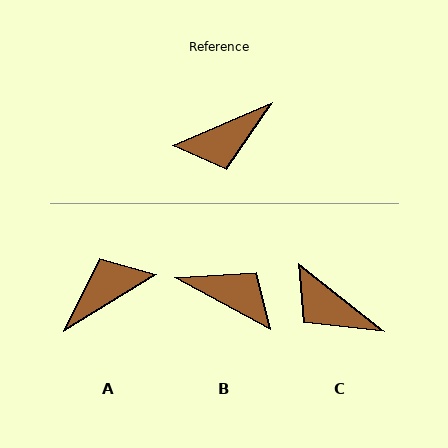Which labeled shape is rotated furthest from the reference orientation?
A, about 171 degrees away.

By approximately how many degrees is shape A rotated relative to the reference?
Approximately 171 degrees clockwise.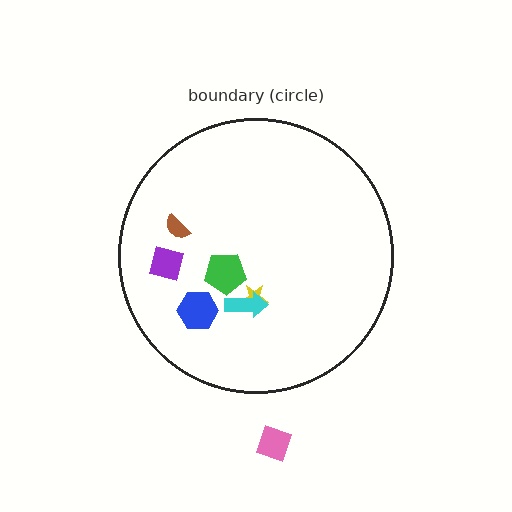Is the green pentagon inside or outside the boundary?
Inside.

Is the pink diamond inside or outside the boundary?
Outside.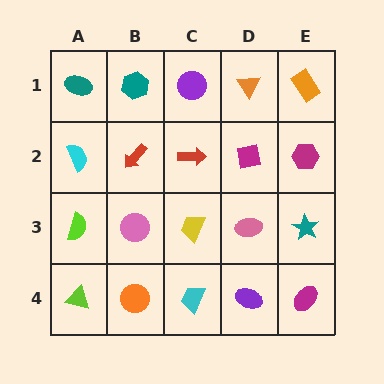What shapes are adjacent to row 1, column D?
A magenta square (row 2, column D), a purple circle (row 1, column C), an orange rectangle (row 1, column E).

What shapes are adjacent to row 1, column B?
A red arrow (row 2, column B), a teal ellipse (row 1, column A), a purple circle (row 1, column C).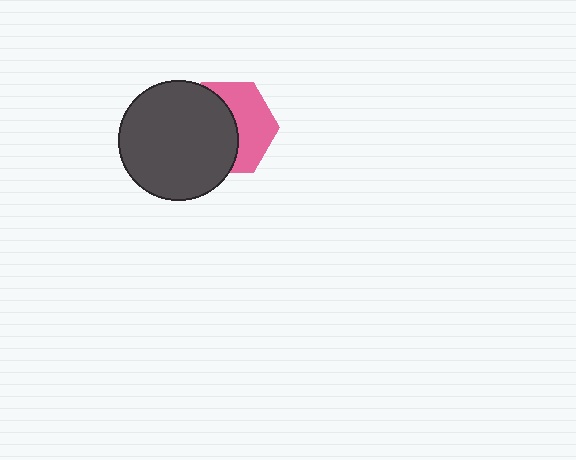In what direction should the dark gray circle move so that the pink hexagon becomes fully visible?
The dark gray circle should move left. That is the shortest direction to clear the overlap and leave the pink hexagon fully visible.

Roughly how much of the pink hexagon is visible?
About half of it is visible (roughly 46%).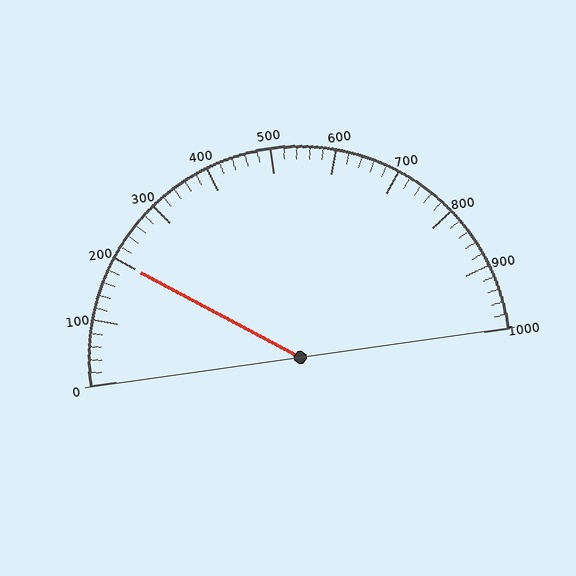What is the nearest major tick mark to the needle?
The nearest major tick mark is 200.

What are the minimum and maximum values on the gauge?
The gauge ranges from 0 to 1000.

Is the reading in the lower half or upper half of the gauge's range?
The reading is in the lower half of the range (0 to 1000).